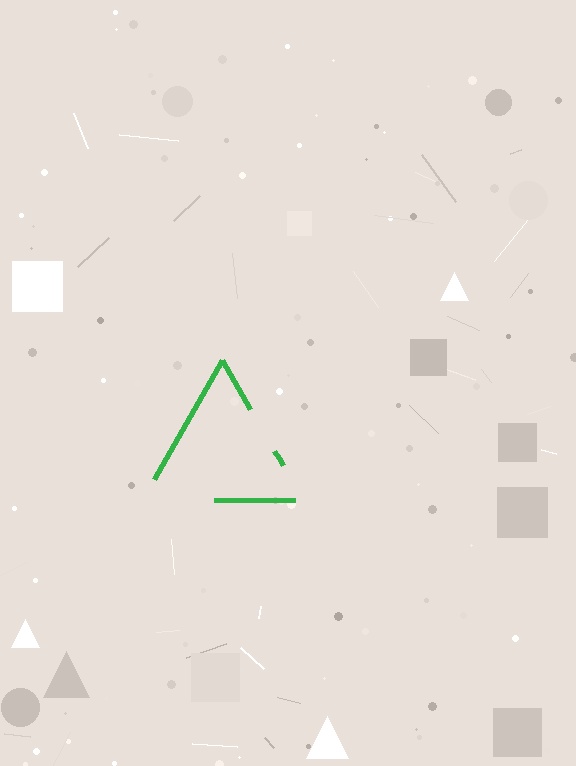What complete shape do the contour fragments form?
The contour fragments form a triangle.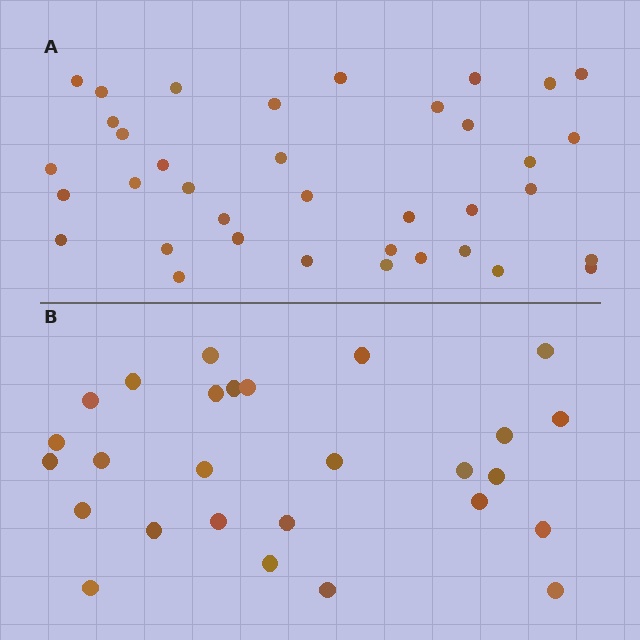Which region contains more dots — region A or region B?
Region A (the top region) has more dots.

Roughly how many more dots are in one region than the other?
Region A has roughly 10 or so more dots than region B.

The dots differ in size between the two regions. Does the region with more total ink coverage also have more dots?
No. Region B has more total ink coverage because its dots are larger, but region A actually contains more individual dots. Total area can be misleading — the number of items is what matters here.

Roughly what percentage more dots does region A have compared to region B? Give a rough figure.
About 35% more.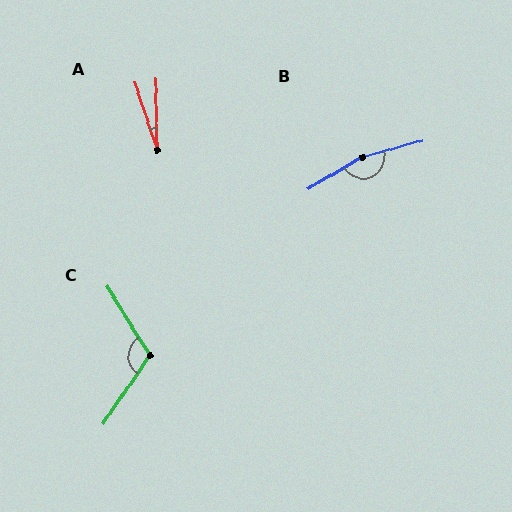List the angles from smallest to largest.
A (17°), C (113°), B (165°).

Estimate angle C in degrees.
Approximately 113 degrees.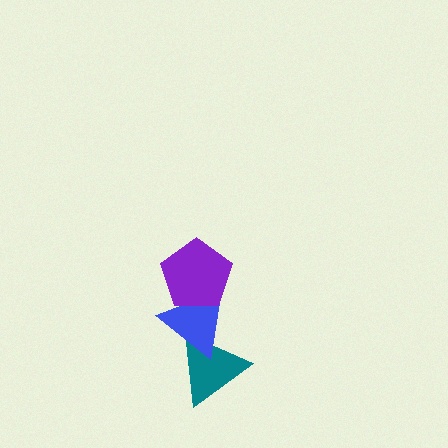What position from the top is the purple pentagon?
The purple pentagon is 1st from the top.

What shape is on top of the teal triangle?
The blue triangle is on top of the teal triangle.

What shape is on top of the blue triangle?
The purple pentagon is on top of the blue triangle.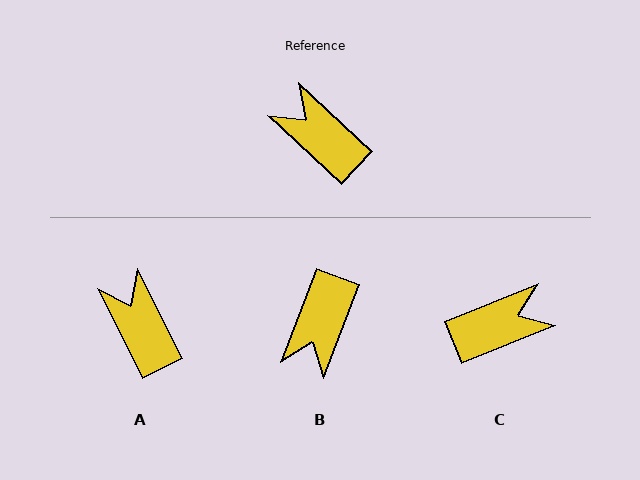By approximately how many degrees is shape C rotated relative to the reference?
Approximately 114 degrees clockwise.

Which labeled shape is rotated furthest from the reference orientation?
C, about 114 degrees away.